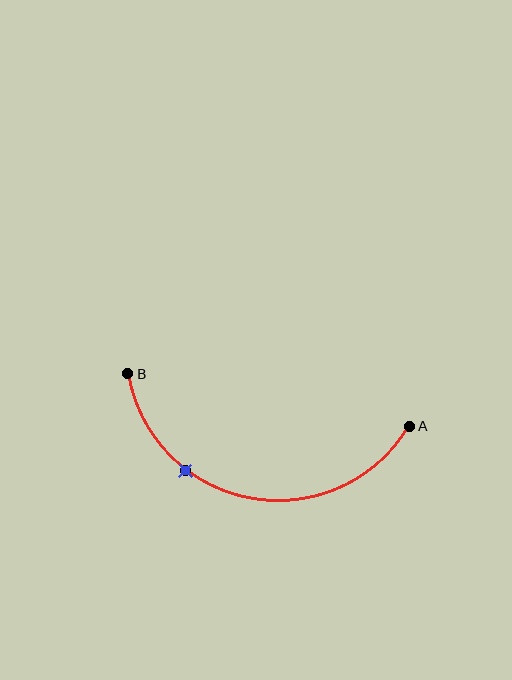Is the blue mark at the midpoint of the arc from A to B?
No. The blue mark lies on the arc but is closer to endpoint B. The arc midpoint would be at the point on the curve equidistant along the arc from both A and B.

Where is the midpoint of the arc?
The arc midpoint is the point on the curve farthest from the straight line joining A and B. It sits below that line.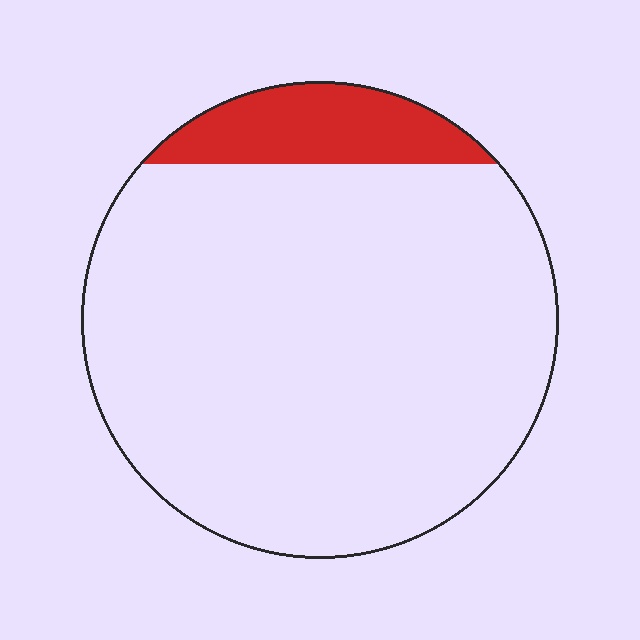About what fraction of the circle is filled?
About one eighth (1/8).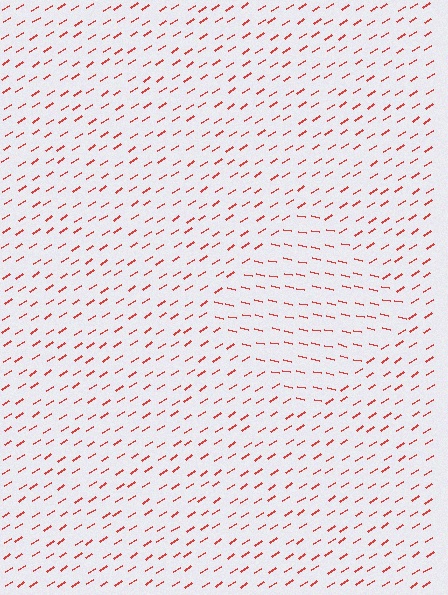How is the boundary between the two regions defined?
The boundary is defined purely by a change in line orientation (approximately 45 degrees difference). All lines are the same color and thickness.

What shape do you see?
I see a diamond.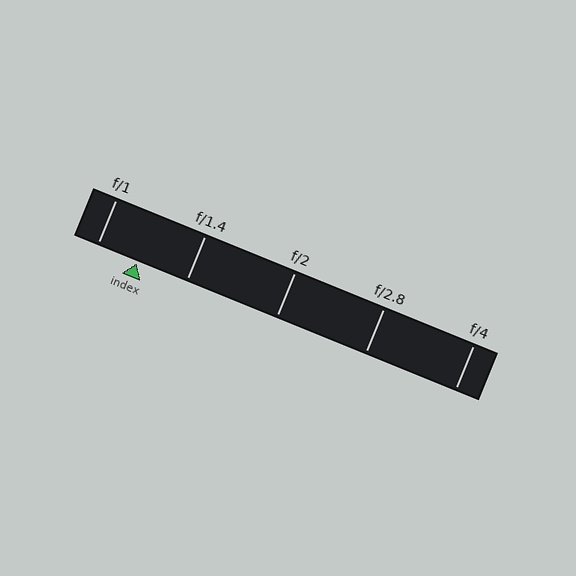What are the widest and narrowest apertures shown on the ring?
The widest aperture shown is f/1 and the narrowest is f/4.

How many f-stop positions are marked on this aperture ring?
There are 5 f-stop positions marked.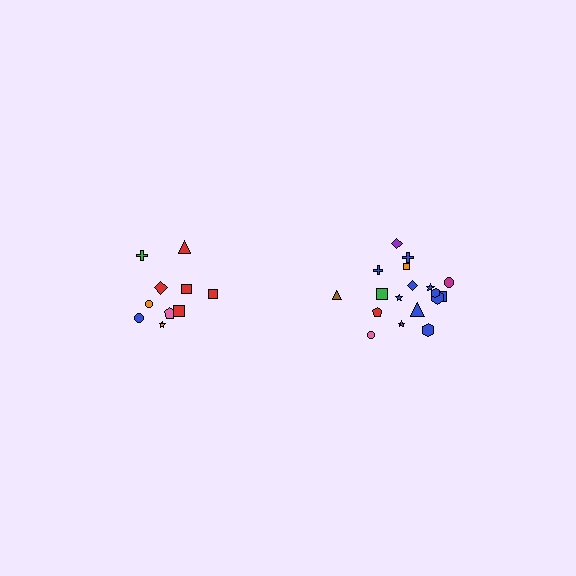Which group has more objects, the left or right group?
The right group.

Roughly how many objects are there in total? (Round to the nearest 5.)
Roughly 30 objects in total.